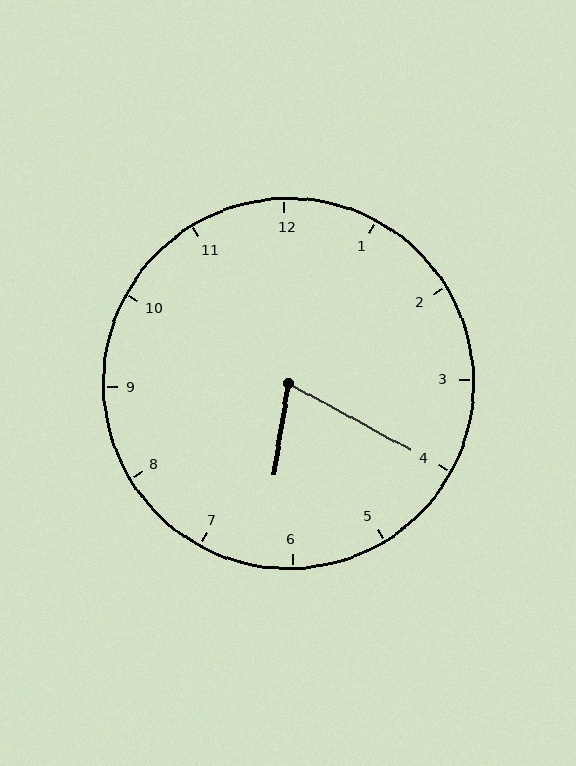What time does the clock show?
6:20.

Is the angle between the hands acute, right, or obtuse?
It is acute.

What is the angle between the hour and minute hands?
Approximately 70 degrees.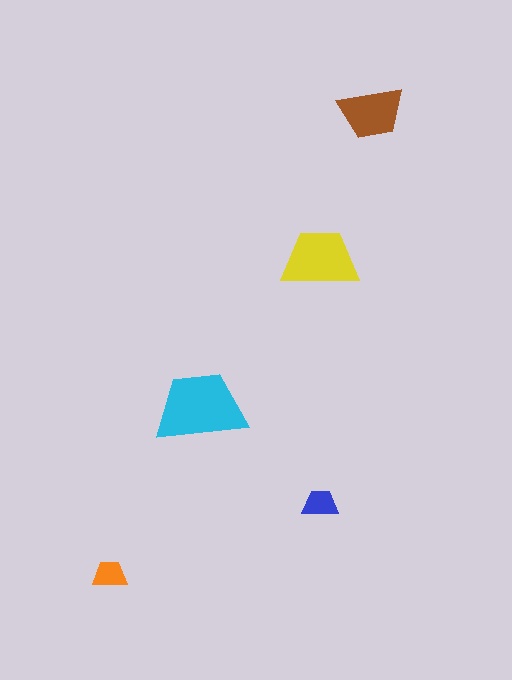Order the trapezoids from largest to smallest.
the cyan one, the yellow one, the brown one, the blue one, the orange one.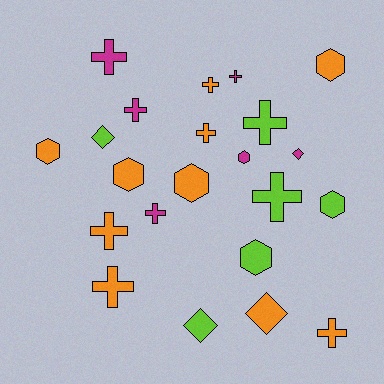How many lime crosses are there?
There are 2 lime crosses.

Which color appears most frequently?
Orange, with 10 objects.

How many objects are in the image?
There are 22 objects.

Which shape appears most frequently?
Cross, with 11 objects.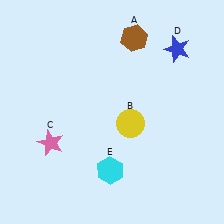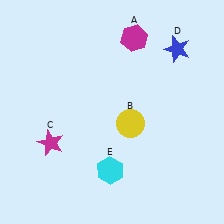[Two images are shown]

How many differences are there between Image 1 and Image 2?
There are 2 differences between the two images.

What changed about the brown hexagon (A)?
In Image 1, A is brown. In Image 2, it changed to magenta.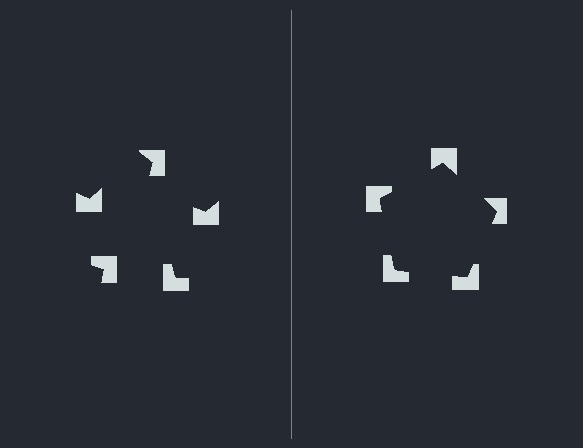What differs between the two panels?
The notched squares are positioned identically on both sides; only the wedge orientations differ. On the right they align to a pentagon; on the left they are misaligned.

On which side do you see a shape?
An illusory pentagon appears on the right side. On the left side the wedge cuts are rotated, so no coherent shape forms.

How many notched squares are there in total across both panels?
10 — 5 on each side.